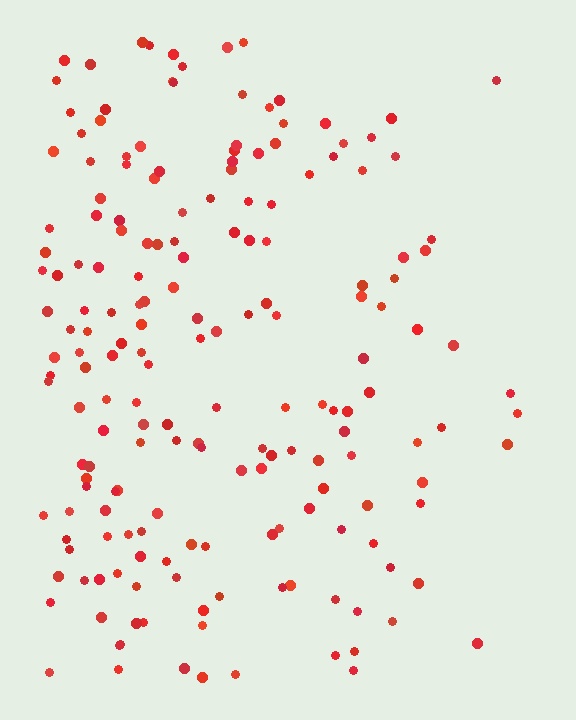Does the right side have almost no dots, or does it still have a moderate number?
Still a moderate number, just noticeably fewer than the left.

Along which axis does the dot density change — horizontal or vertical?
Horizontal.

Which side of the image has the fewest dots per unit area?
The right.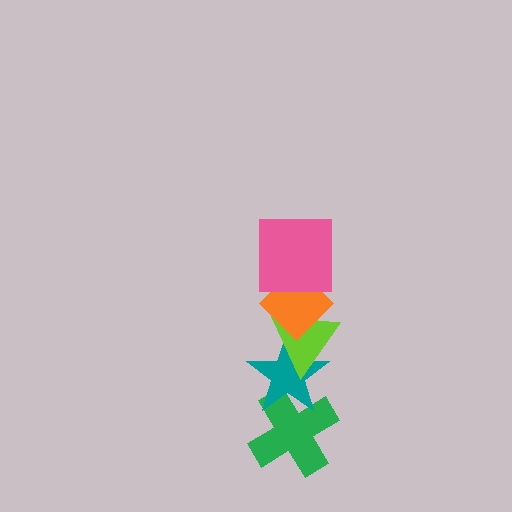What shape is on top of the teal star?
The lime triangle is on top of the teal star.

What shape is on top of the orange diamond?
The pink square is on top of the orange diamond.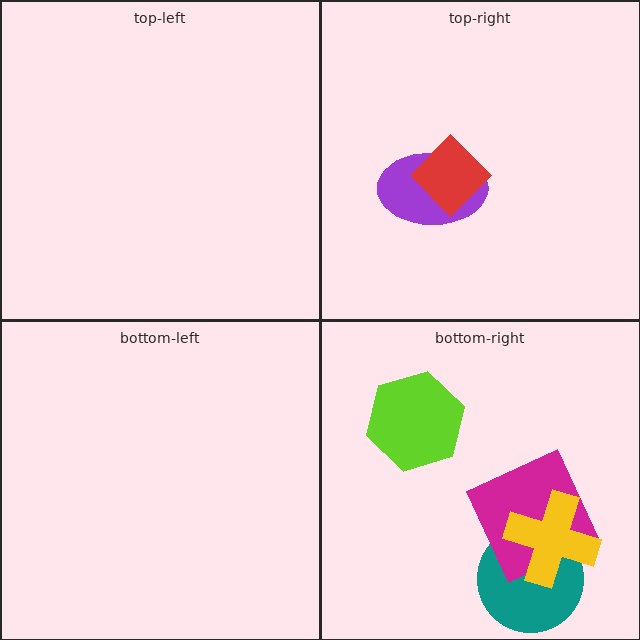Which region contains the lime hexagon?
The bottom-right region.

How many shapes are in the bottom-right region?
4.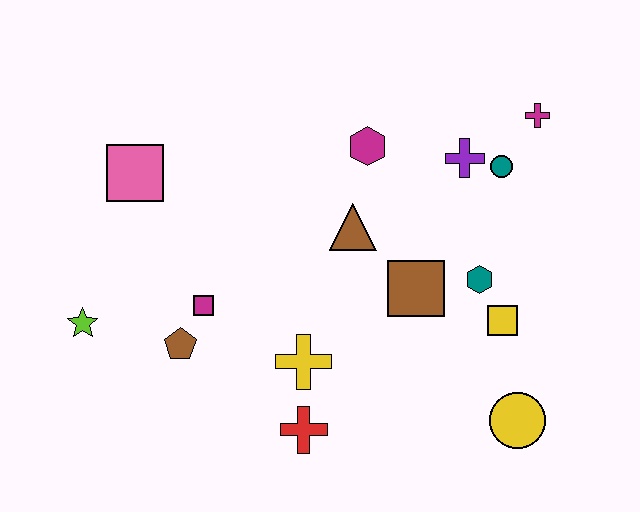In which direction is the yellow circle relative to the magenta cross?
The yellow circle is below the magenta cross.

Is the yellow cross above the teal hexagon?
No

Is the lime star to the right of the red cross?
No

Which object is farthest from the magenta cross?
The lime star is farthest from the magenta cross.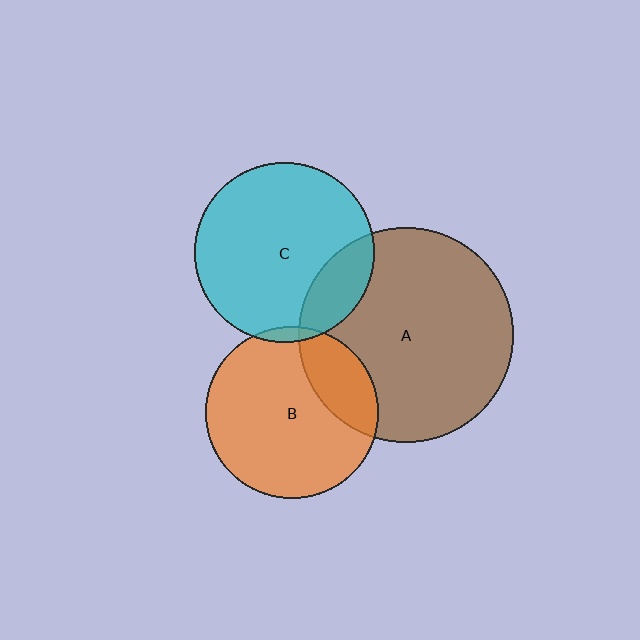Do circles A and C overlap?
Yes.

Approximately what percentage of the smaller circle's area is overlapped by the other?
Approximately 20%.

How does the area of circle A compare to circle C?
Approximately 1.4 times.